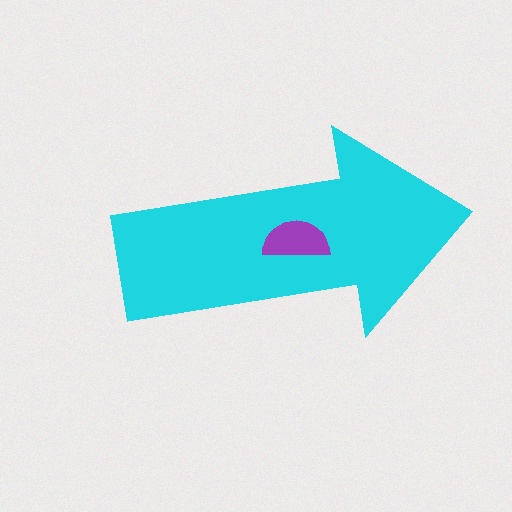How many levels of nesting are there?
2.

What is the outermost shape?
The cyan arrow.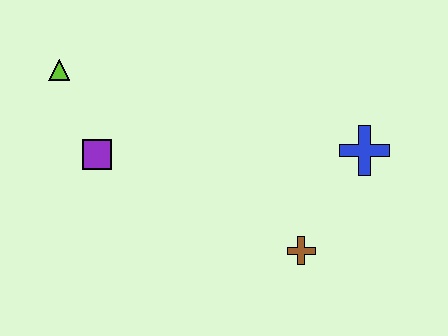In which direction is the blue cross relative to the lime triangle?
The blue cross is to the right of the lime triangle.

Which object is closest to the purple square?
The lime triangle is closest to the purple square.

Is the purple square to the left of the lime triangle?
No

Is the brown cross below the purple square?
Yes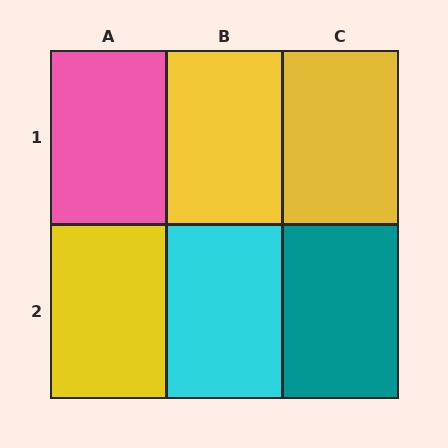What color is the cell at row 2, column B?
Cyan.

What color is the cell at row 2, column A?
Yellow.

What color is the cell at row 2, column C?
Teal.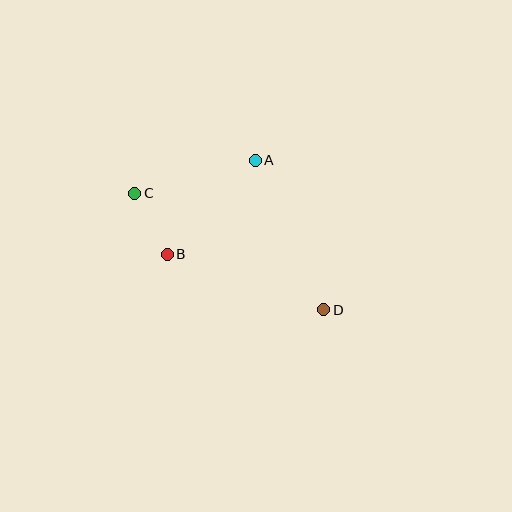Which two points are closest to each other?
Points B and C are closest to each other.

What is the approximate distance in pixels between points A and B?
The distance between A and B is approximately 128 pixels.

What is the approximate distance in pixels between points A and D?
The distance between A and D is approximately 164 pixels.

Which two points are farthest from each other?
Points C and D are farthest from each other.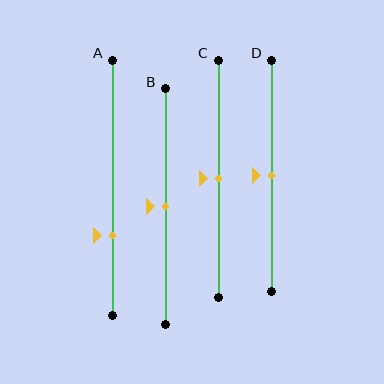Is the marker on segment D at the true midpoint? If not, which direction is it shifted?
Yes, the marker on segment D is at the true midpoint.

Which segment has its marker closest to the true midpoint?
Segment B has its marker closest to the true midpoint.